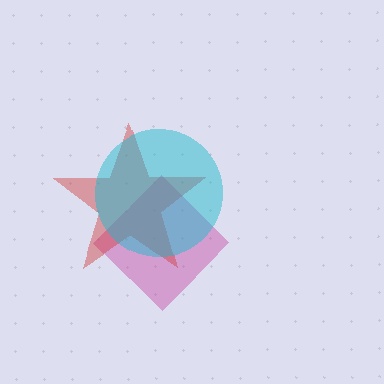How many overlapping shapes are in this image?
There are 3 overlapping shapes in the image.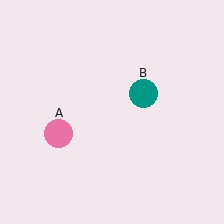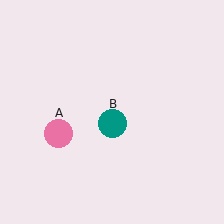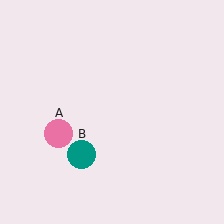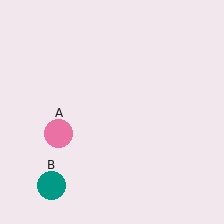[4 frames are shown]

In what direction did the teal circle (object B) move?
The teal circle (object B) moved down and to the left.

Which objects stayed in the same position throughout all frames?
Pink circle (object A) remained stationary.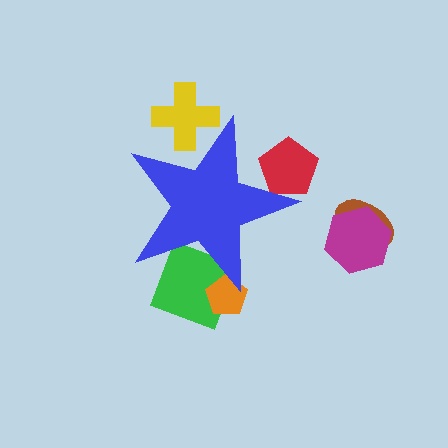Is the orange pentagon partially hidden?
Yes, the orange pentagon is partially hidden behind the blue star.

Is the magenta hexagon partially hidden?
No, the magenta hexagon is fully visible.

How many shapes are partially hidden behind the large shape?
4 shapes are partially hidden.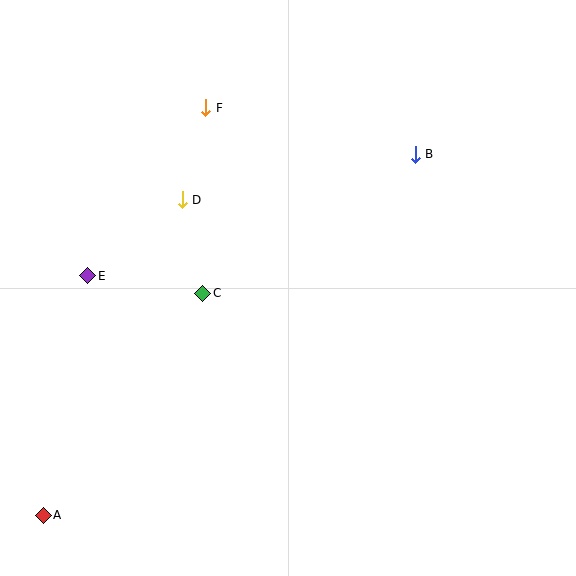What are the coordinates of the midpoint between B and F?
The midpoint between B and F is at (311, 131).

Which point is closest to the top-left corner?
Point F is closest to the top-left corner.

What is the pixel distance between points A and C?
The distance between A and C is 274 pixels.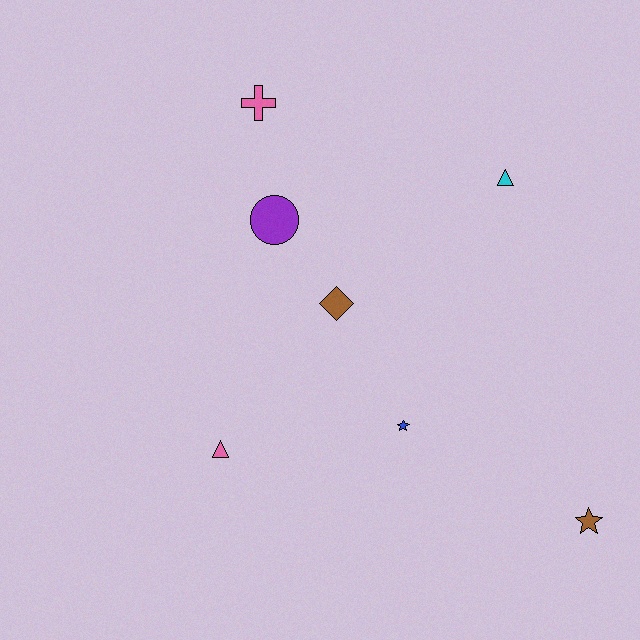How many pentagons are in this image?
There are no pentagons.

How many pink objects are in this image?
There are 2 pink objects.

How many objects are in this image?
There are 7 objects.